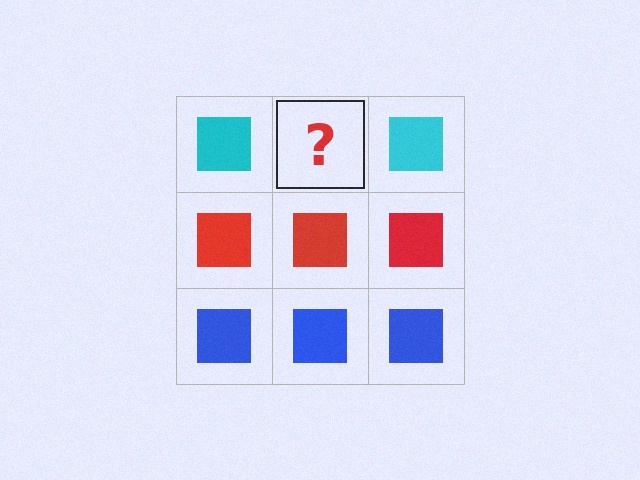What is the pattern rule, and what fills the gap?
The rule is that each row has a consistent color. The gap should be filled with a cyan square.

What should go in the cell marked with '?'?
The missing cell should contain a cyan square.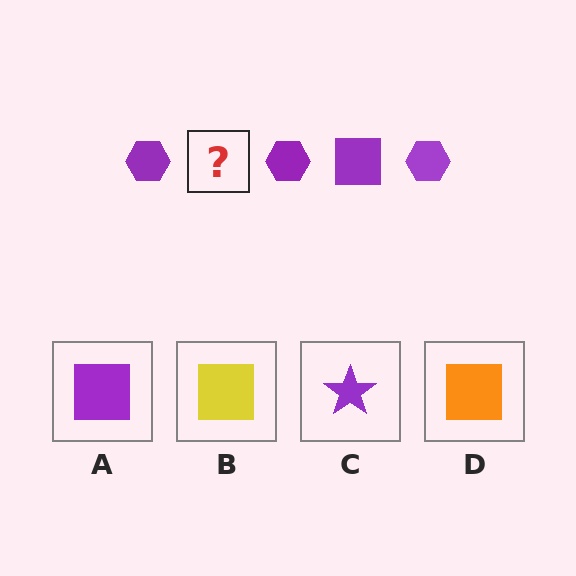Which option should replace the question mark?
Option A.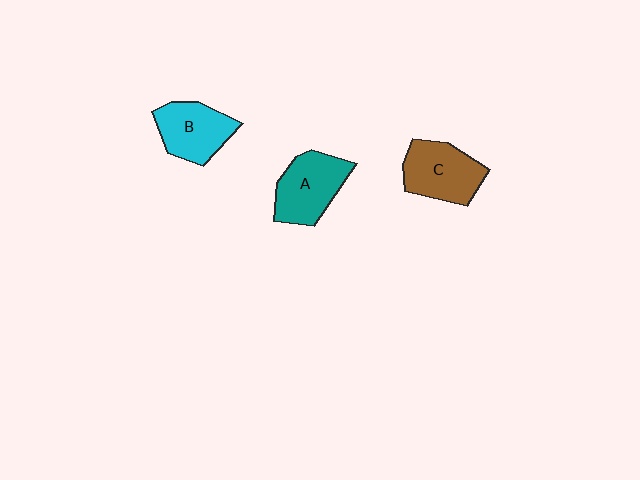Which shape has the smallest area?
Shape B (cyan).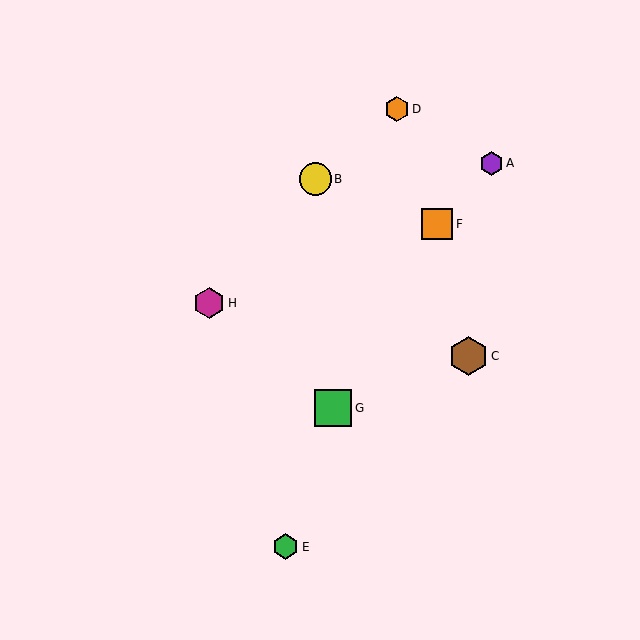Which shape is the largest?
The brown hexagon (labeled C) is the largest.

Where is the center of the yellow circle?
The center of the yellow circle is at (315, 179).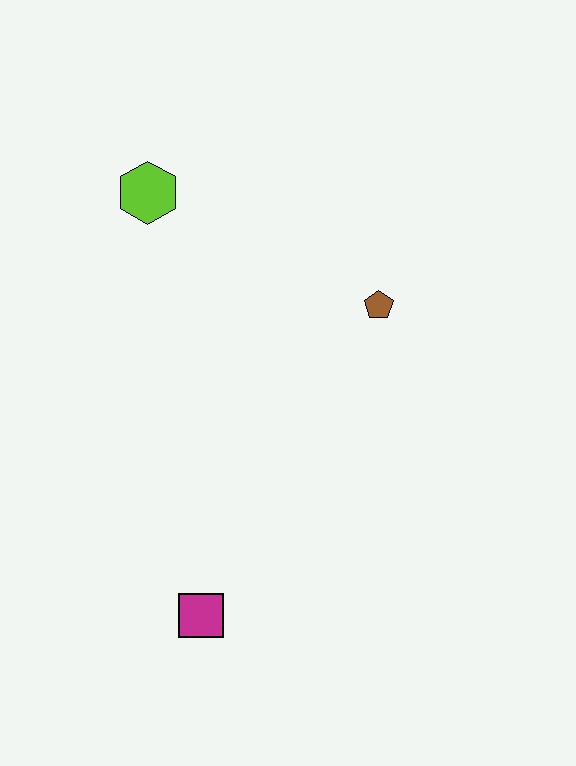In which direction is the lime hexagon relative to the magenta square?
The lime hexagon is above the magenta square.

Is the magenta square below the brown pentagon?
Yes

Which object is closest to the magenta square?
The brown pentagon is closest to the magenta square.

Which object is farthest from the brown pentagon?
The magenta square is farthest from the brown pentagon.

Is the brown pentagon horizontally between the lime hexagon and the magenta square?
No